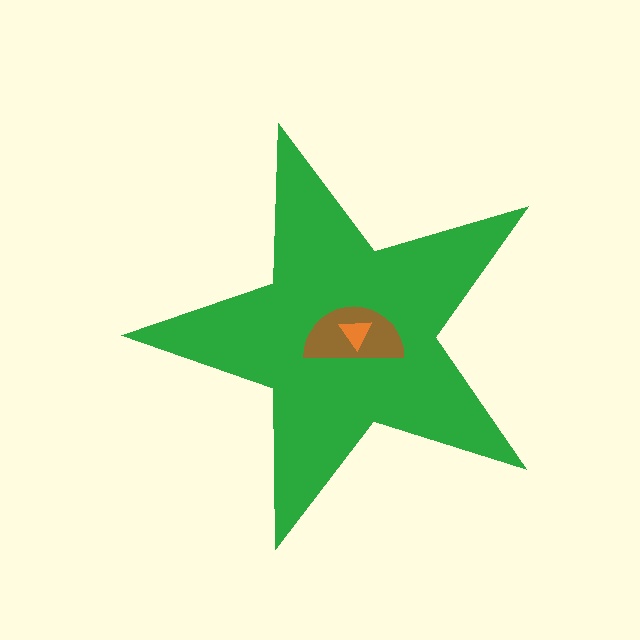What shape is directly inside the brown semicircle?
The orange triangle.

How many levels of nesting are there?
3.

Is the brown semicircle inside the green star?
Yes.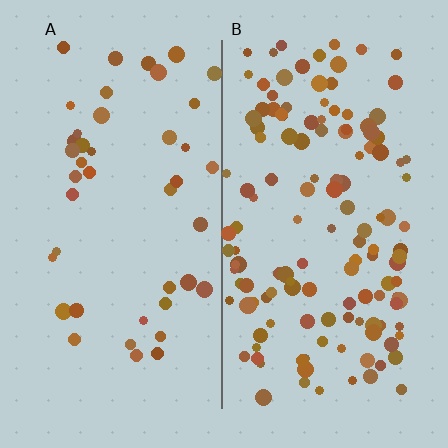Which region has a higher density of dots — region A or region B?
B (the right).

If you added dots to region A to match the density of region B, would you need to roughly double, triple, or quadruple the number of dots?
Approximately triple.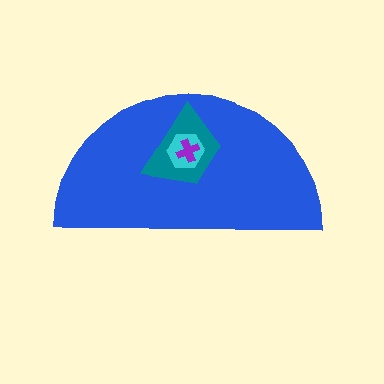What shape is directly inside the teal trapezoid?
The cyan hexagon.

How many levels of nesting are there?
4.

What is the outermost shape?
The blue semicircle.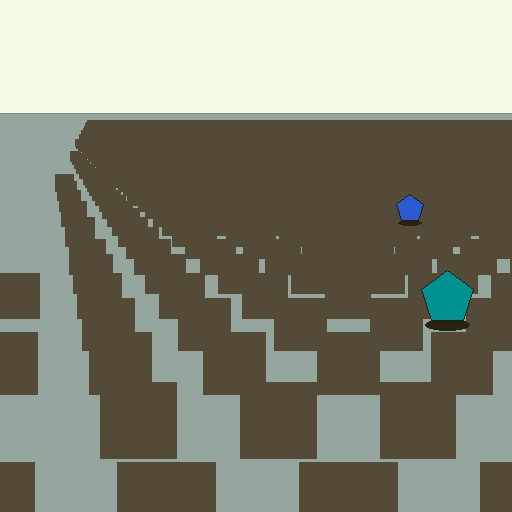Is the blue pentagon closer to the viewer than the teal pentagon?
No. The teal pentagon is closer — you can tell from the texture gradient: the ground texture is coarser near it.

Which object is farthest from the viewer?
The blue pentagon is farthest from the viewer. It appears smaller and the ground texture around it is denser.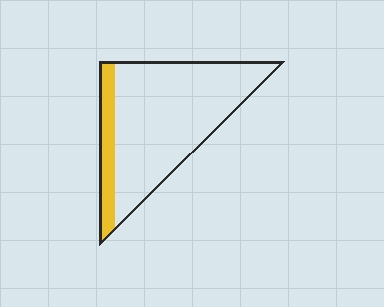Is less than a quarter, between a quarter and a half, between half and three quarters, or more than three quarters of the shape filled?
Less than a quarter.